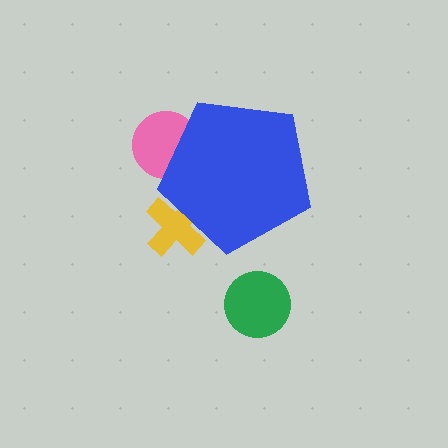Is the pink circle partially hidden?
Yes, the pink circle is partially hidden behind the blue pentagon.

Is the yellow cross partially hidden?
Yes, the yellow cross is partially hidden behind the blue pentagon.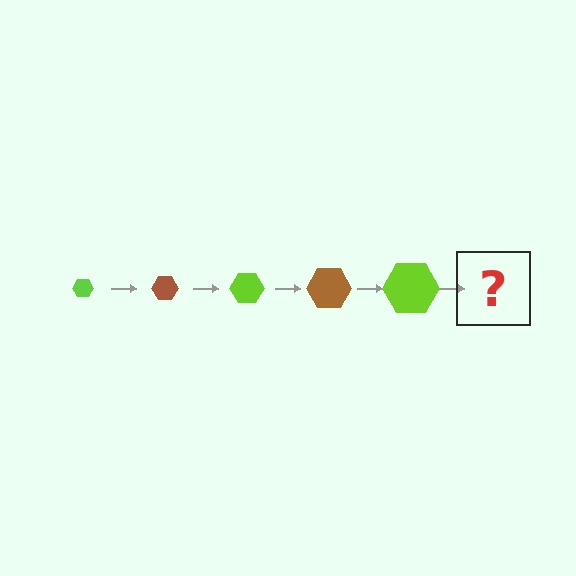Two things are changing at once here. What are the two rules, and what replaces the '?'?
The two rules are that the hexagon grows larger each step and the color cycles through lime and brown. The '?' should be a brown hexagon, larger than the previous one.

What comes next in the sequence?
The next element should be a brown hexagon, larger than the previous one.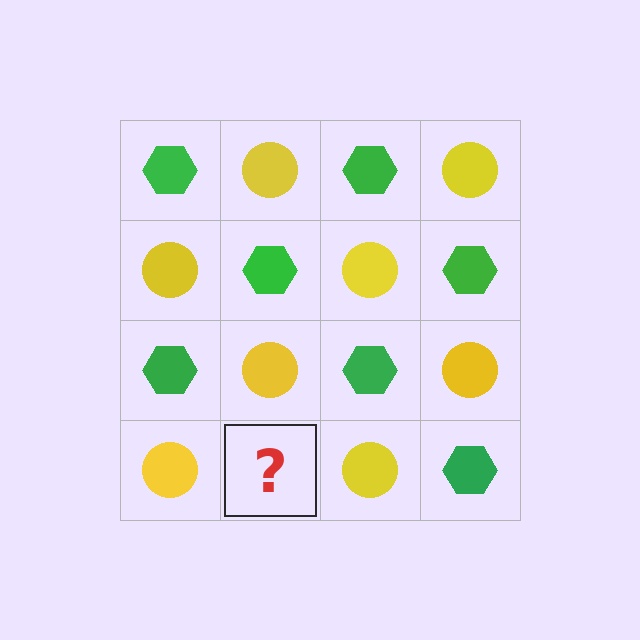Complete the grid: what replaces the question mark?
The question mark should be replaced with a green hexagon.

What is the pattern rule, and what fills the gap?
The rule is that it alternates green hexagon and yellow circle in a checkerboard pattern. The gap should be filled with a green hexagon.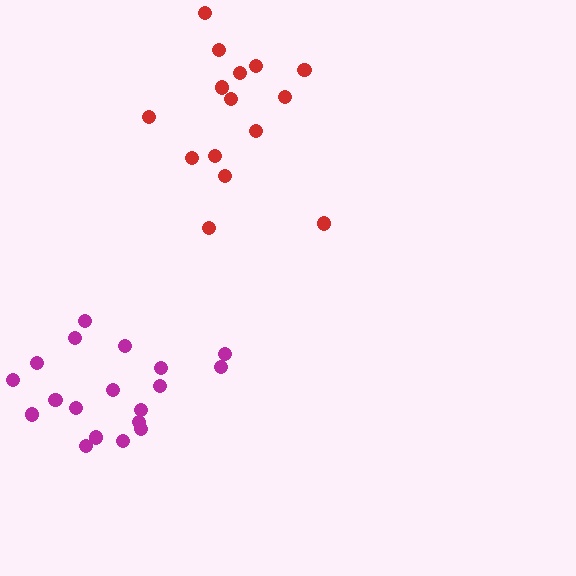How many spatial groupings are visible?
There are 2 spatial groupings.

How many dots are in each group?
Group 1: 15 dots, Group 2: 19 dots (34 total).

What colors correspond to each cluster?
The clusters are colored: red, magenta.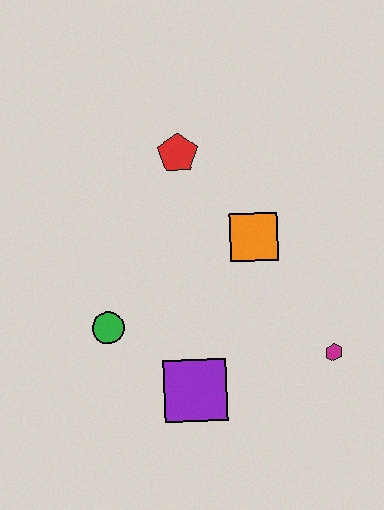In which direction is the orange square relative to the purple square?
The orange square is above the purple square.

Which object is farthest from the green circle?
The magenta hexagon is farthest from the green circle.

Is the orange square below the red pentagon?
Yes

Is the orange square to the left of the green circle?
No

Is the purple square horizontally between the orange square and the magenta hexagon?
No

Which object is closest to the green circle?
The purple square is closest to the green circle.